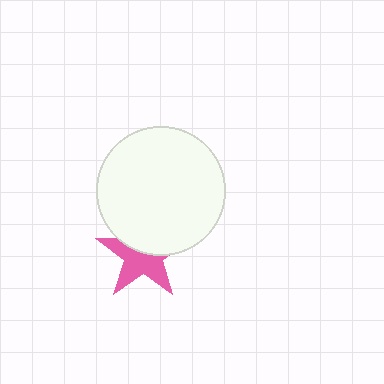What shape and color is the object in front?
The object in front is a white circle.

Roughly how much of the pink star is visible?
About half of it is visible (roughly 56%).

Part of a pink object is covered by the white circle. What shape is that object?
It is a star.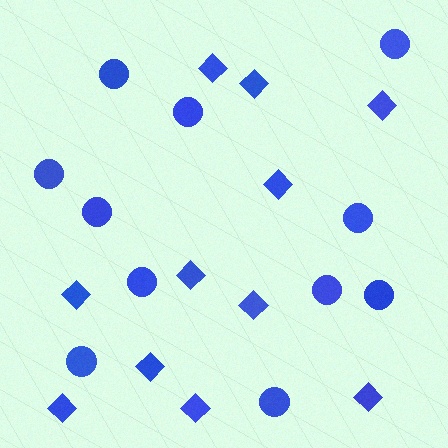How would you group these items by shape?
There are 2 groups: one group of diamonds (11) and one group of circles (11).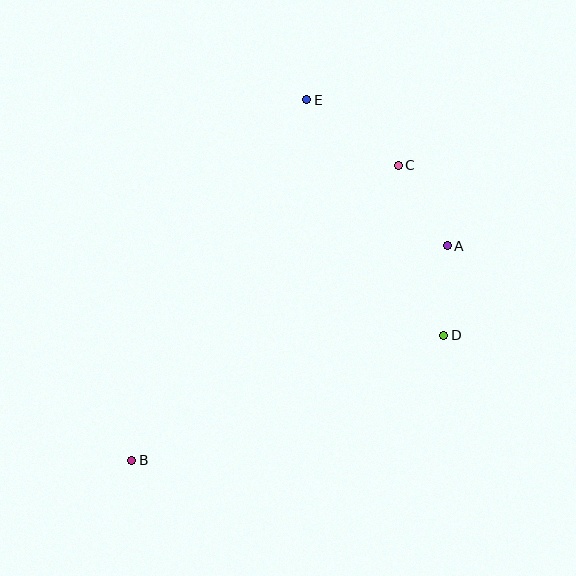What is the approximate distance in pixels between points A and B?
The distance between A and B is approximately 381 pixels.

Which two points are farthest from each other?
Points B and E are farthest from each other.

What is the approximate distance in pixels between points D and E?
The distance between D and E is approximately 272 pixels.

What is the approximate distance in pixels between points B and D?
The distance between B and D is approximately 336 pixels.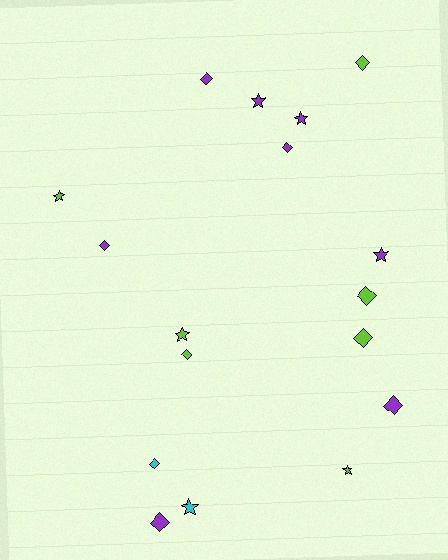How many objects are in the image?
There are 17 objects.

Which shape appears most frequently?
Diamond, with 10 objects.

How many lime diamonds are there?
There are 4 lime diamonds.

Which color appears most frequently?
Purple, with 8 objects.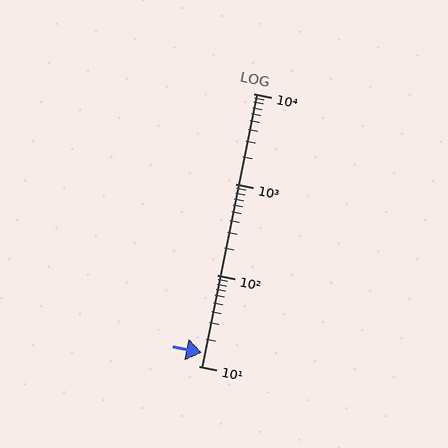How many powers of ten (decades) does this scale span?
The scale spans 3 decades, from 10 to 10000.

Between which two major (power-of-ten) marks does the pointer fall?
The pointer is between 10 and 100.